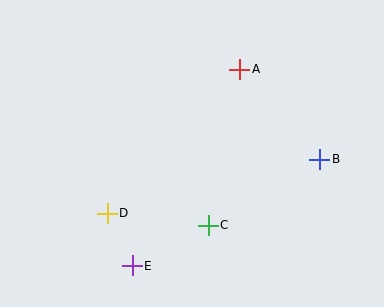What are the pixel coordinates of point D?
Point D is at (107, 213).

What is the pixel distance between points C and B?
The distance between C and B is 130 pixels.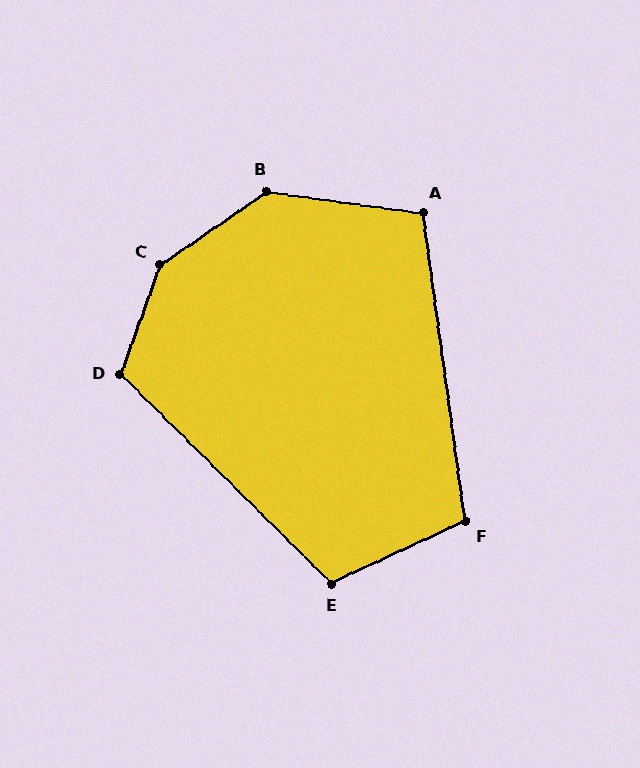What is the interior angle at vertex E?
Approximately 110 degrees (obtuse).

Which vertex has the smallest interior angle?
A, at approximately 106 degrees.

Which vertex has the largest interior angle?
C, at approximately 144 degrees.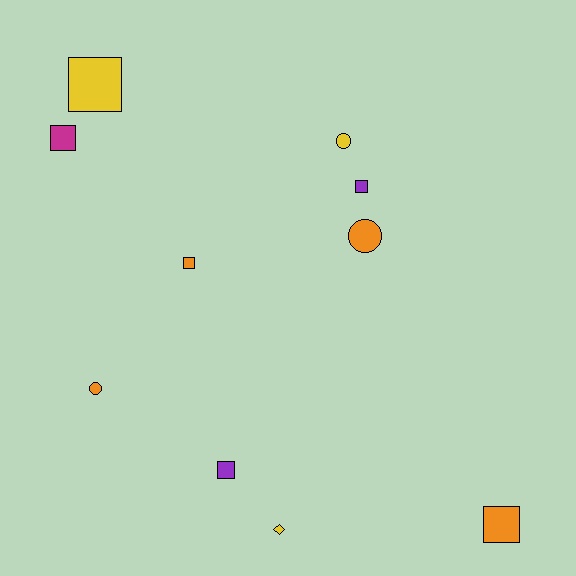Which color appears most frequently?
Orange, with 4 objects.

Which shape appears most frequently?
Square, with 6 objects.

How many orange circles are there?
There are 2 orange circles.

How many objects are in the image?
There are 10 objects.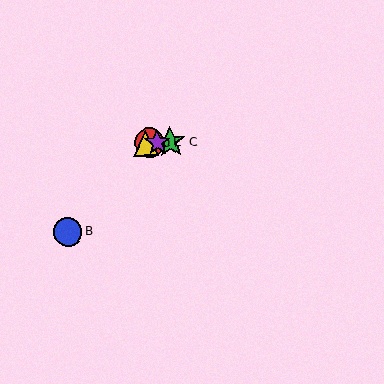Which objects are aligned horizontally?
Objects A, C, D, E are aligned horizontally.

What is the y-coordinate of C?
Object C is at y≈142.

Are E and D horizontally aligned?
Yes, both are at y≈143.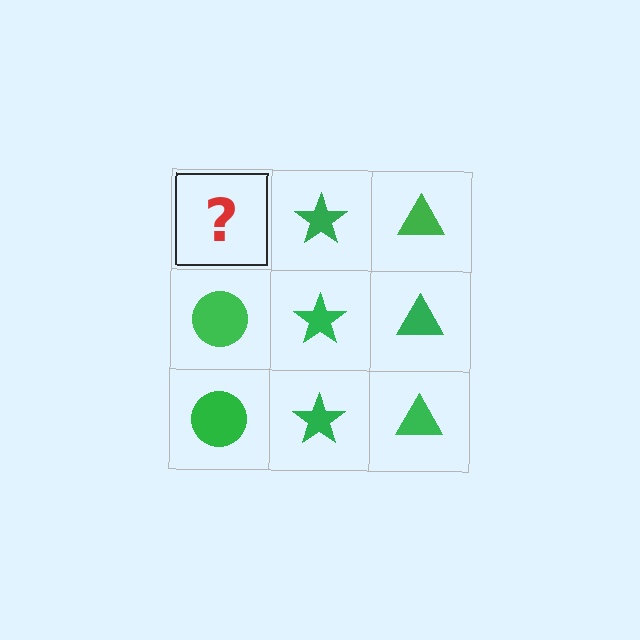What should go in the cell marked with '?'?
The missing cell should contain a green circle.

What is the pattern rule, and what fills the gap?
The rule is that each column has a consistent shape. The gap should be filled with a green circle.